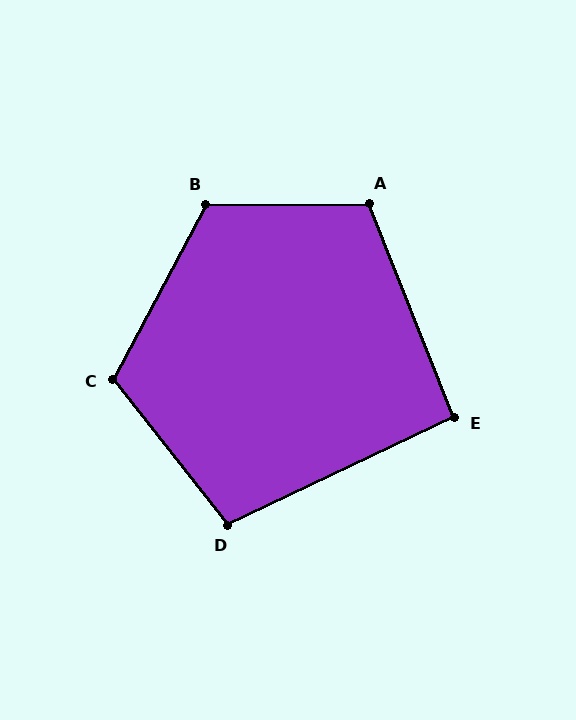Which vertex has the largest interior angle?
B, at approximately 118 degrees.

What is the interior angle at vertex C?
Approximately 114 degrees (obtuse).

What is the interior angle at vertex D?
Approximately 103 degrees (obtuse).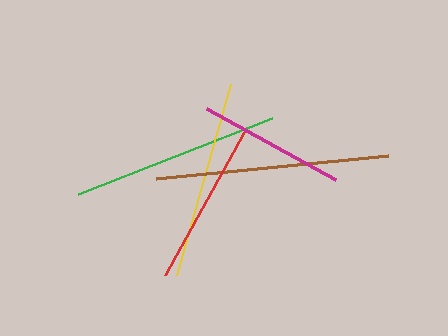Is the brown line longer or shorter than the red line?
The brown line is longer than the red line.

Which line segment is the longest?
The brown line is the longest at approximately 233 pixels.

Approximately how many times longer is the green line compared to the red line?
The green line is approximately 1.3 times the length of the red line.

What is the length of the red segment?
The red segment is approximately 163 pixels long.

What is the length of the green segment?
The green segment is approximately 208 pixels long.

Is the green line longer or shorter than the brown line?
The brown line is longer than the green line.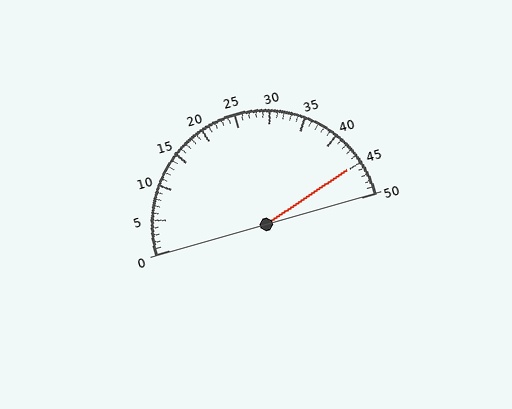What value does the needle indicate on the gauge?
The needle indicates approximately 45.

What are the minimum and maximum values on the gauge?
The gauge ranges from 0 to 50.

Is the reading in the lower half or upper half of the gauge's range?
The reading is in the upper half of the range (0 to 50).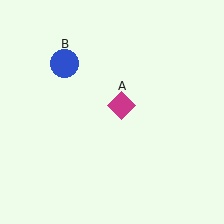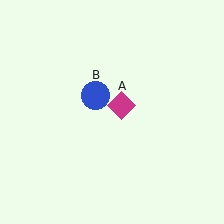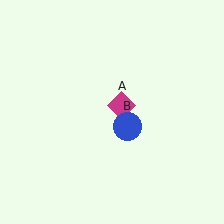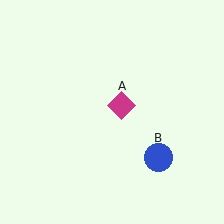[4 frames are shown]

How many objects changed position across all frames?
1 object changed position: blue circle (object B).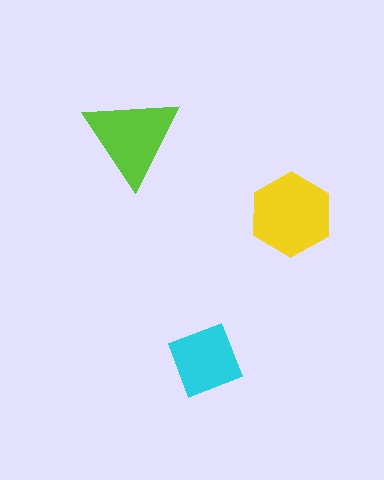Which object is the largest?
The yellow hexagon.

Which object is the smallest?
The cyan diamond.